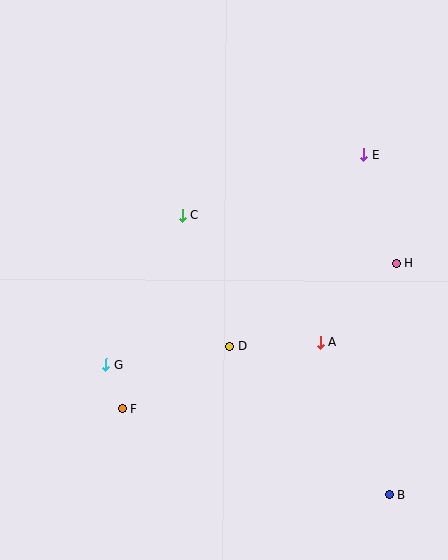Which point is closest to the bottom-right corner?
Point B is closest to the bottom-right corner.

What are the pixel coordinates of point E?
Point E is at (363, 155).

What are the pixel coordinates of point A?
Point A is at (320, 342).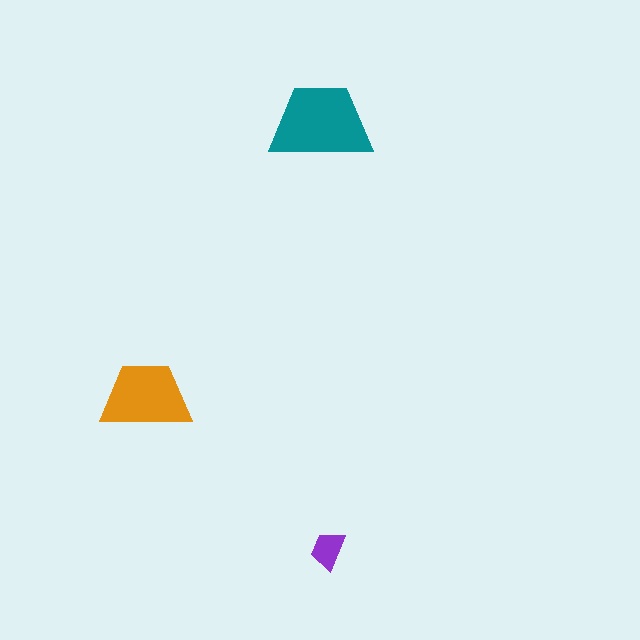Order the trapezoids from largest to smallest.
the teal one, the orange one, the purple one.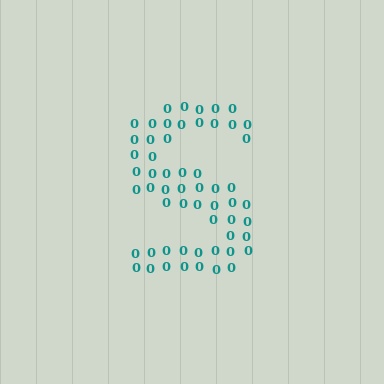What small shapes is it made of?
It is made of small digit 0's.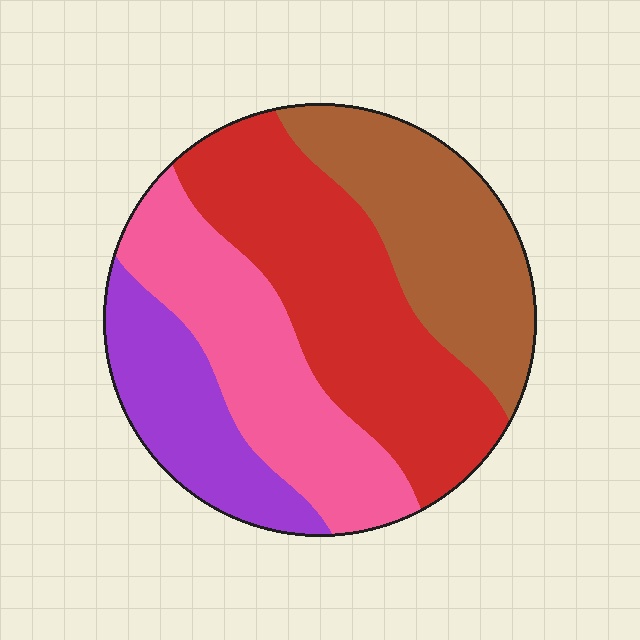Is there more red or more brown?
Red.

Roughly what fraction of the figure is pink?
Pink takes up about one quarter (1/4) of the figure.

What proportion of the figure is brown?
Brown covers 24% of the figure.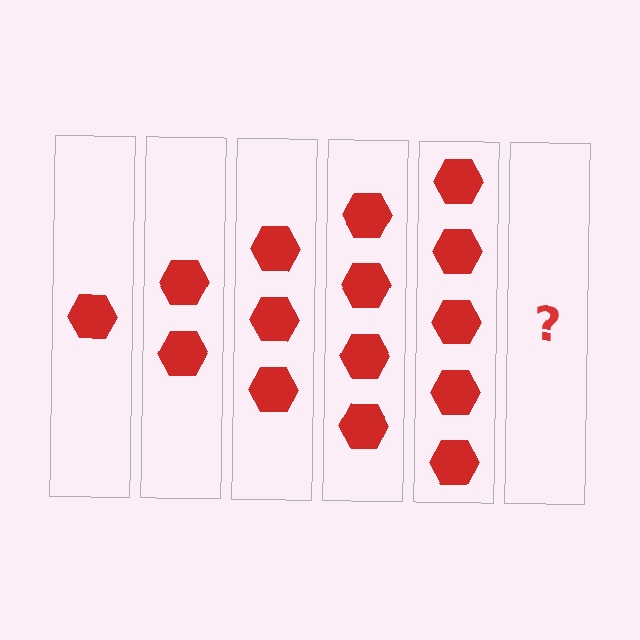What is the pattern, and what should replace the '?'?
The pattern is that each step adds one more hexagon. The '?' should be 6 hexagons.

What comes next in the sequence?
The next element should be 6 hexagons.